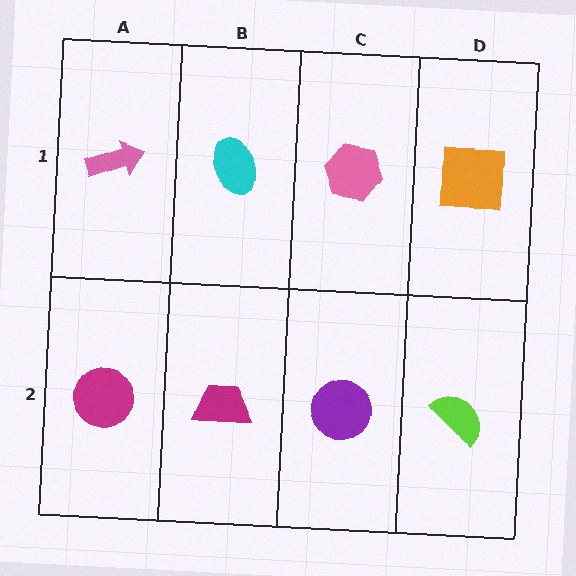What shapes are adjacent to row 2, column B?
A cyan ellipse (row 1, column B), a magenta circle (row 2, column A), a purple circle (row 2, column C).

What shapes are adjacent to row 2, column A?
A pink arrow (row 1, column A), a magenta trapezoid (row 2, column B).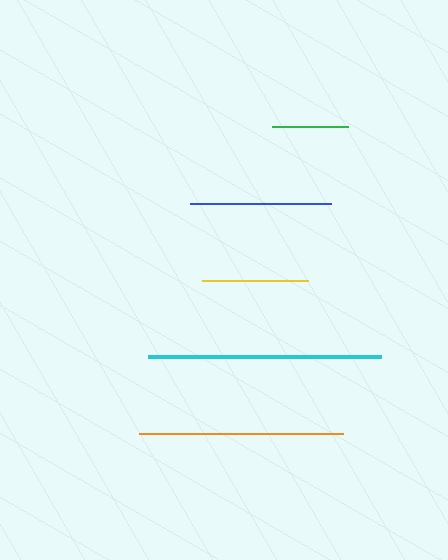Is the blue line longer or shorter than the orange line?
The orange line is longer than the blue line.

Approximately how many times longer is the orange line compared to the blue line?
The orange line is approximately 1.4 times the length of the blue line.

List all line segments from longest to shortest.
From longest to shortest: cyan, orange, blue, yellow, green.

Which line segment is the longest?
The cyan line is the longest at approximately 233 pixels.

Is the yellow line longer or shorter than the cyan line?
The cyan line is longer than the yellow line.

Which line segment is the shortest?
The green line is the shortest at approximately 76 pixels.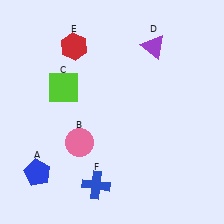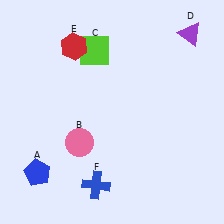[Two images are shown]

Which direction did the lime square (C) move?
The lime square (C) moved up.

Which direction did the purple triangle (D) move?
The purple triangle (D) moved right.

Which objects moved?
The objects that moved are: the lime square (C), the purple triangle (D).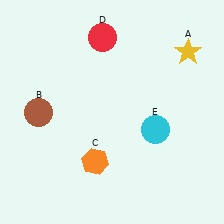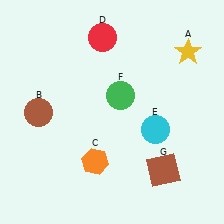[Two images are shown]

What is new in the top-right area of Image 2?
A green circle (F) was added in the top-right area of Image 2.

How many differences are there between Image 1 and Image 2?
There are 2 differences between the two images.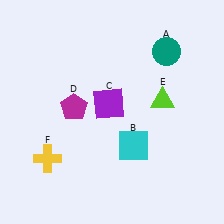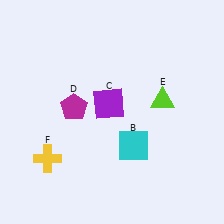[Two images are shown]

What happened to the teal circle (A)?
The teal circle (A) was removed in Image 2. It was in the top-right area of Image 1.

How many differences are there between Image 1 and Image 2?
There is 1 difference between the two images.